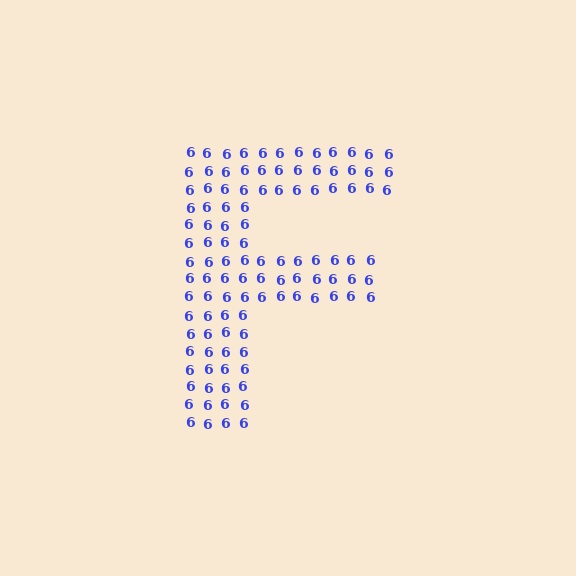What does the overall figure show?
The overall figure shows the letter F.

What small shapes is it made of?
It is made of small digit 6's.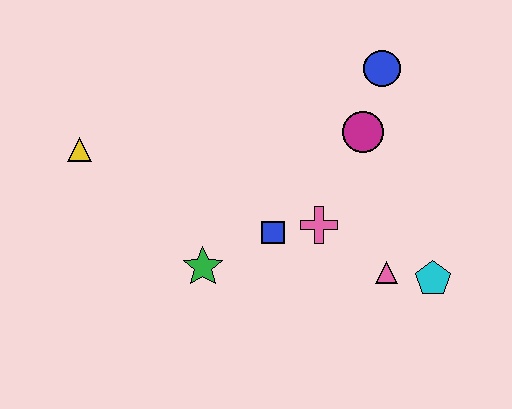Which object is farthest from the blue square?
The yellow triangle is farthest from the blue square.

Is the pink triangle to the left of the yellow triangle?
No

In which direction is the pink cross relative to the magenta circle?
The pink cross is below the magenta circle.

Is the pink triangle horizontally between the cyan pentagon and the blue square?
Yes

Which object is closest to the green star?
The blue square is closest to the green star.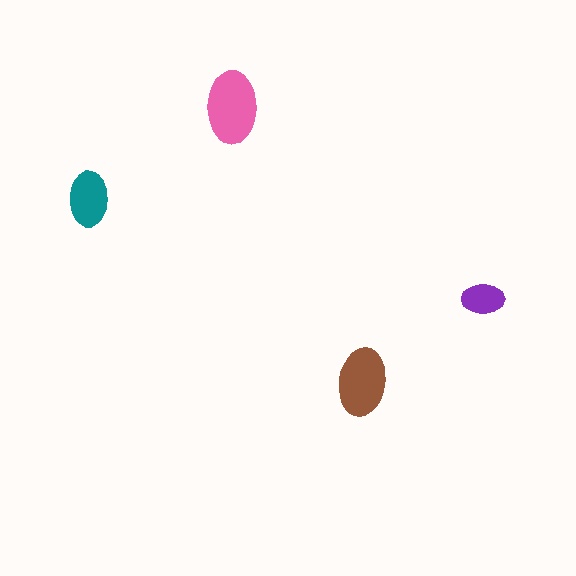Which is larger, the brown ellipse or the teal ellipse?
The brown one.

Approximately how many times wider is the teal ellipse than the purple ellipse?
About 1.5 times wider.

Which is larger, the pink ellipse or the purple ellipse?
The pink one.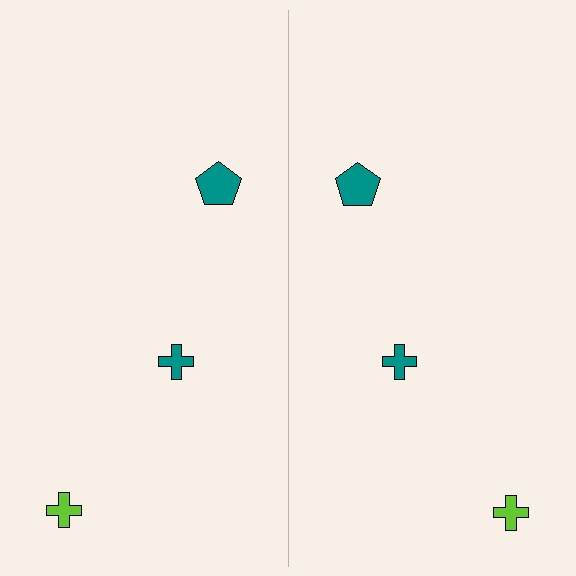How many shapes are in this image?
There are 6 shapes in this image.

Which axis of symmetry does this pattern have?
The pattern has a vertical axis of symmetry running through the center of the image.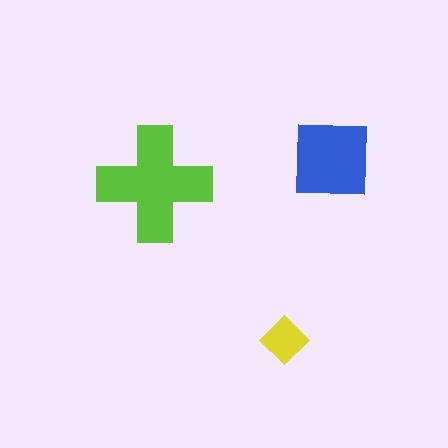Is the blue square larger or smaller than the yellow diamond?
Larger.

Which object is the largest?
The lime cross.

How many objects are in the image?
There are 3 objects in the image.